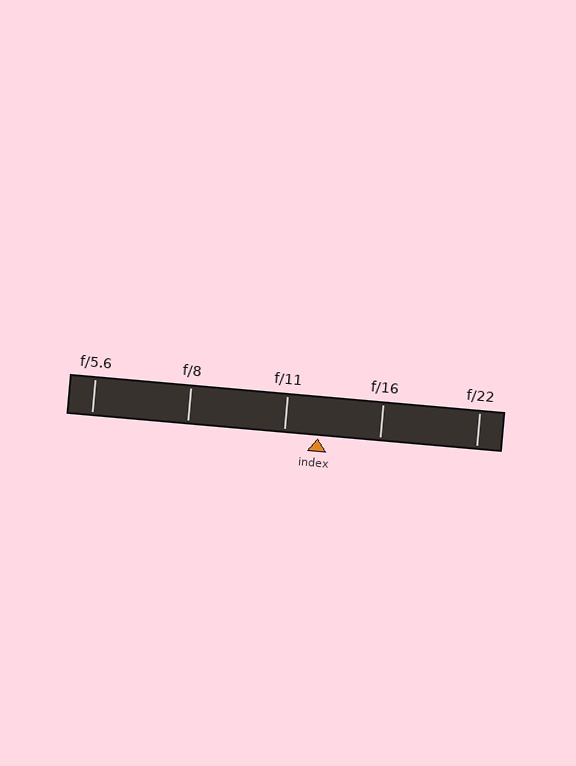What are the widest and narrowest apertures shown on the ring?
The widest aperture shown is f/5.6 and the narrowest is f/22.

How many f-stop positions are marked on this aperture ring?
There are 5 f-stop positions marked.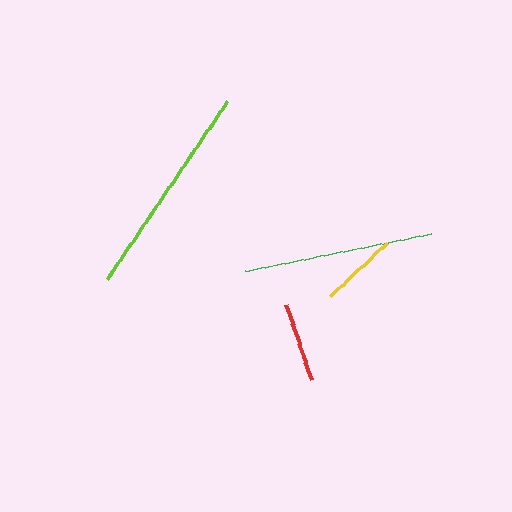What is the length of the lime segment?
The lime segment is approximately 215 pixels long.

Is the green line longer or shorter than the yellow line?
The green line is longer than the yellow line.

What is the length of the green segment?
The green segment is approximately 190 pixels long.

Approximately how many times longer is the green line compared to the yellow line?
The green line is approximately 2.4 times the length of the yellow line.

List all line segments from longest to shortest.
From longest to shortest: lime, green, red, yellow.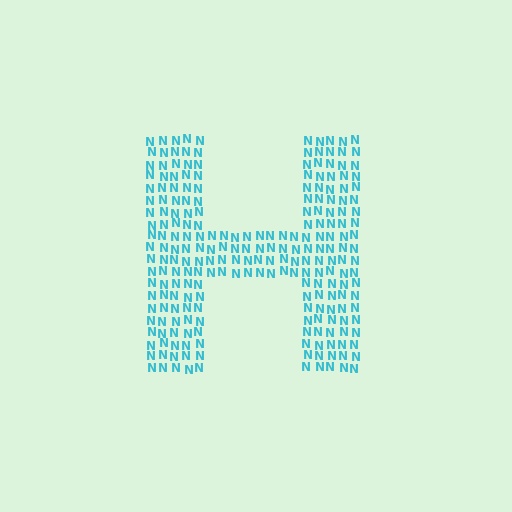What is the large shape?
The large shape is the letter H.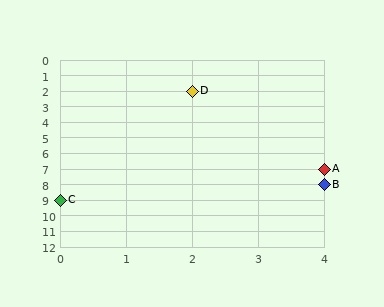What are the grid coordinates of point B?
Point B is at grid coordinates (4, 8).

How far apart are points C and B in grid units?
Points C and B are 4 columns and 1 row apart (about 4.1 grid units diagonally).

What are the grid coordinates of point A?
Point A is at grid coordinates (4, 7).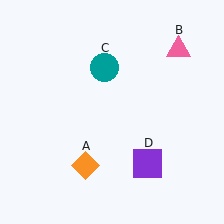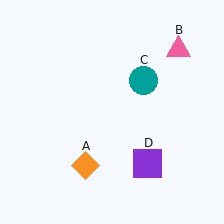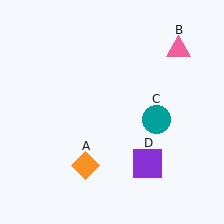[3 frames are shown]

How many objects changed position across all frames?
1 object changed position: teal circle (object C).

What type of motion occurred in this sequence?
The teal circle (object C) rotated clockwise around the center of the scene.